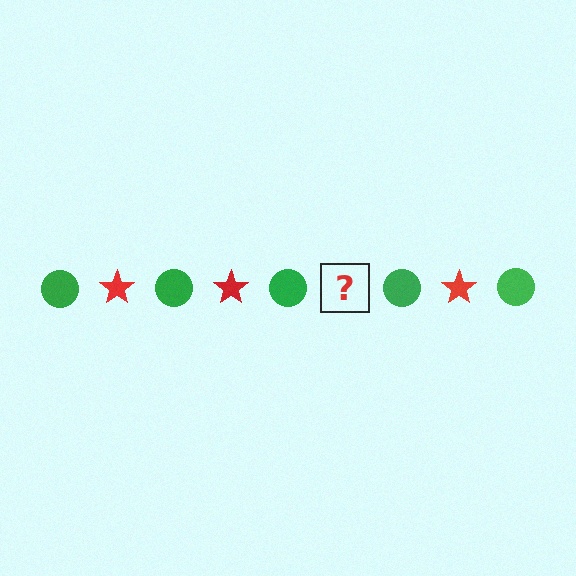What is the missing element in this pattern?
The missing element is a red star.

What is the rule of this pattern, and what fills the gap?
The rule is that the pattern alternates between green circle and red star. The gap should be filled with a red star.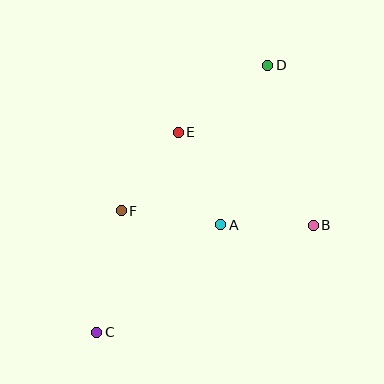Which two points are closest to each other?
Points A and B are closest to each other.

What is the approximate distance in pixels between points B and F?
The distance between B and F is approximately 193 pixels.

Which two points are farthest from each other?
Points C and D are farthest from each other.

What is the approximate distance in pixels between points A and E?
The distance between A and E is approximately 102 pixels.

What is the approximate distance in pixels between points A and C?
The distance between A and C is approximately 164 pixels.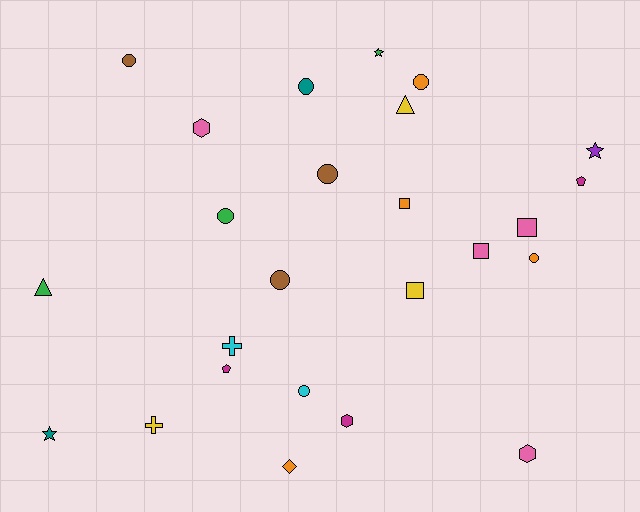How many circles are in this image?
There are 8 circles.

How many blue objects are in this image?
There are no blue objects.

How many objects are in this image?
There are 25 objects.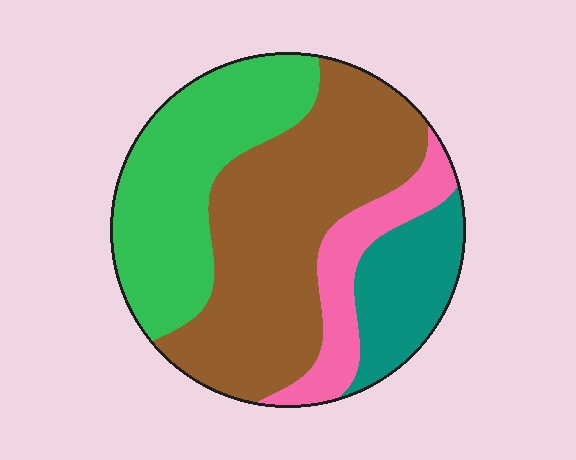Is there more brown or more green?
Brown.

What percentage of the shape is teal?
Teal covers 14% of the shape.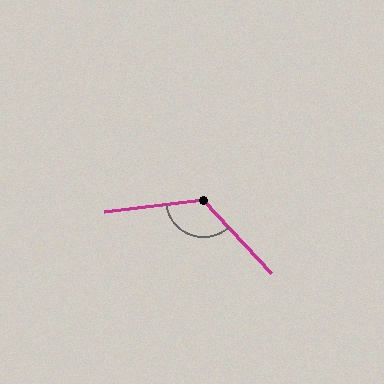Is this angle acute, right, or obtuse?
It is obtuse.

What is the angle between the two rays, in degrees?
Approximately 126 degrees.